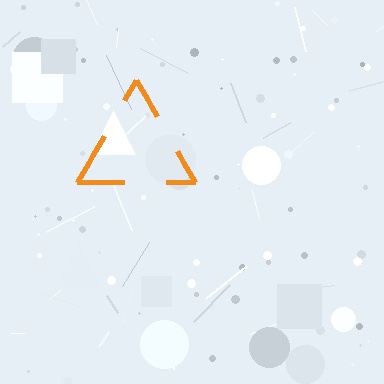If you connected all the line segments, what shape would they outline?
They would outline a triangle.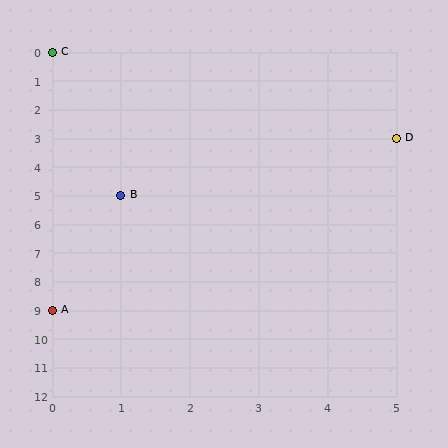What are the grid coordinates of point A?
Point A is at grid coordinates (0, 9).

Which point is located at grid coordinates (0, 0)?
Point C is at (0, 0).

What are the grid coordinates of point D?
Point D is at grid coordinates (5, 3).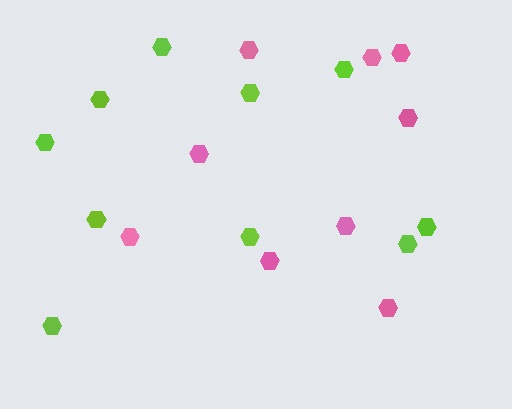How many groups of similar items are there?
There are 2 groups: one group of pink hexagons (9) and one group of lime hexagons (10).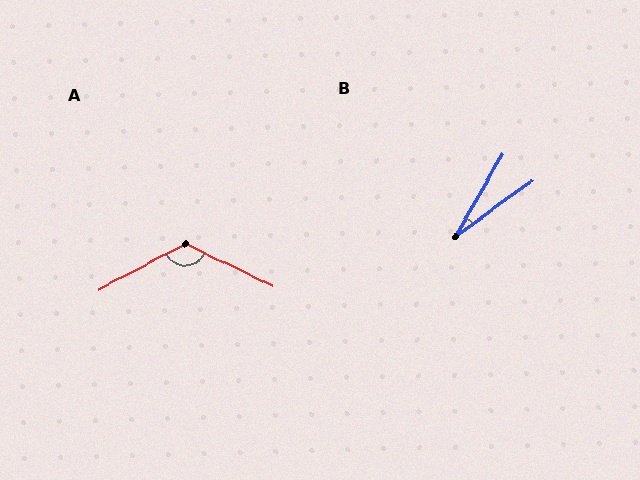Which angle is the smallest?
B, at approximately 24 degrees.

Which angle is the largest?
A, at approximately 127 degrees.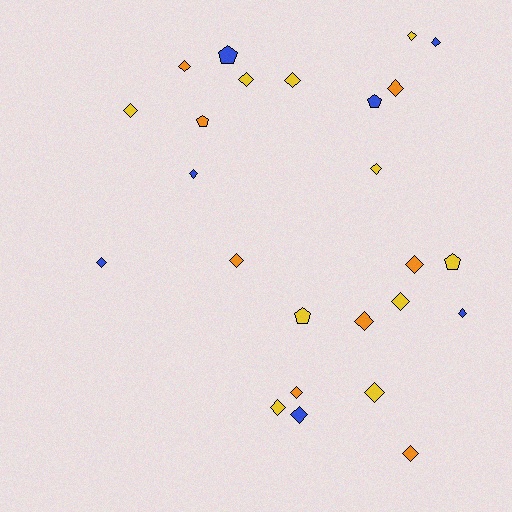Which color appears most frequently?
Yellow, with 10 objects.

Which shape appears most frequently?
Diamond, with 20 objects.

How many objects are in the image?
There are 25 objects.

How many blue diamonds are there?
There are 5 blue diamonds.